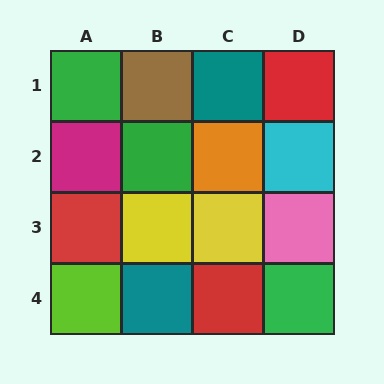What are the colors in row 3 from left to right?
Red, yellow, yellow, pink.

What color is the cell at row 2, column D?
Cyan.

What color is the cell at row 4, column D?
Green.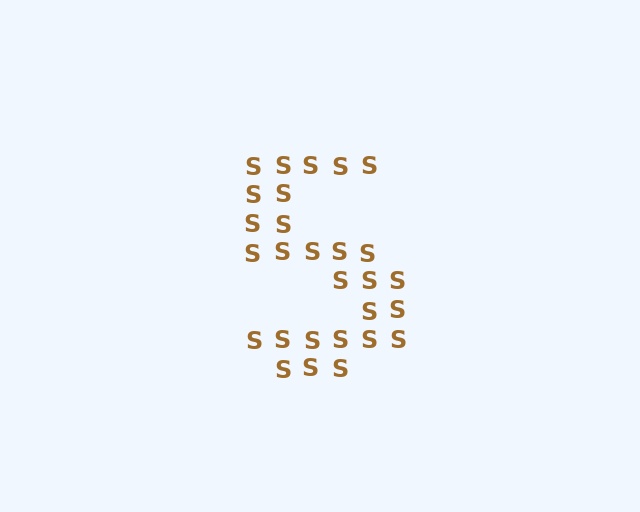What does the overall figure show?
The overall figure shows the letter S.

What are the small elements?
The small elements are letter S's.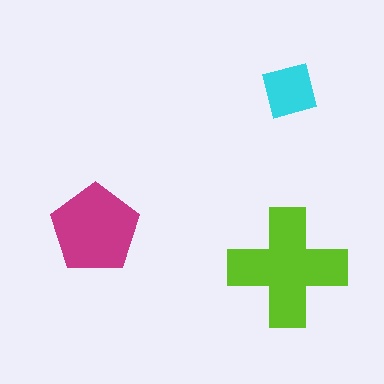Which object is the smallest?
The cyan square.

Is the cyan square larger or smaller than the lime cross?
Smaller.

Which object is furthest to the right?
The cyan square is rightmost.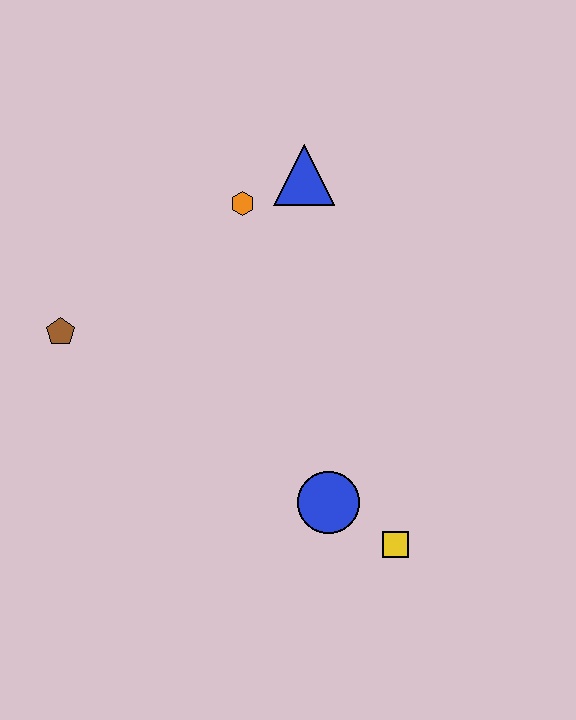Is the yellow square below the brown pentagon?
Yes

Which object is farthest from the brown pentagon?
The yellow square is farthest from the brown pentagon.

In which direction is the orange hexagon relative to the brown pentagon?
The orange hexagon is to the right of the brown pentagon.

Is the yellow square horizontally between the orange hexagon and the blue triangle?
No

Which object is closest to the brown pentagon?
The orange hexagon is closest to the brown pentagon.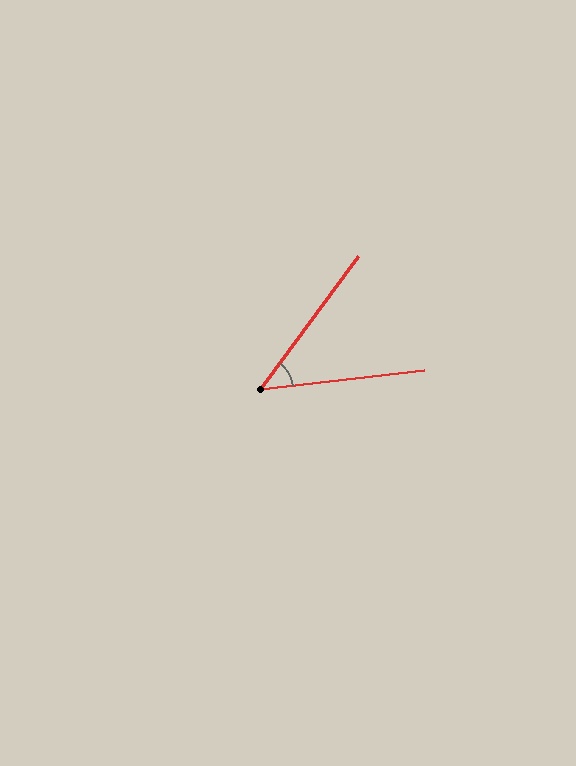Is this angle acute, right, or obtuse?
It is acute.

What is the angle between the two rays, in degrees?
Approximately 47 degrees.